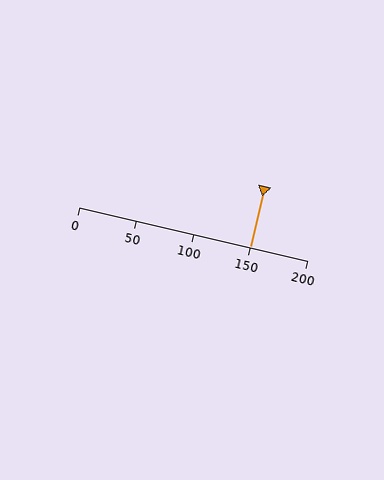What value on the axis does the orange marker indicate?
The marker indicates approximately 150.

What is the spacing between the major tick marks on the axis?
The major ticks are spaced 50 apart.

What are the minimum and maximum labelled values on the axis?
The axis runs from 0 to 200.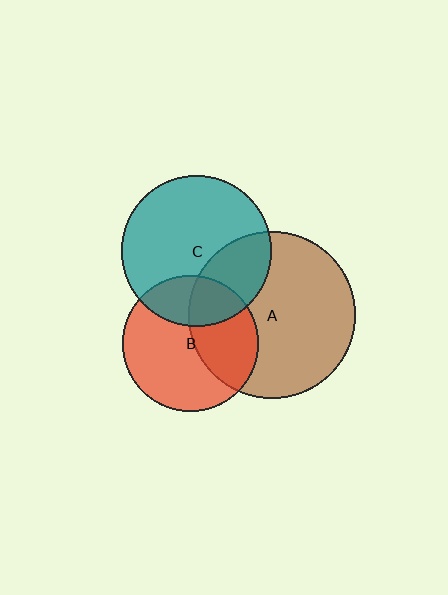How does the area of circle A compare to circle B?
Approximately 1.5 times.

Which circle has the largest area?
Circle A (brown).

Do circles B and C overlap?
Yes.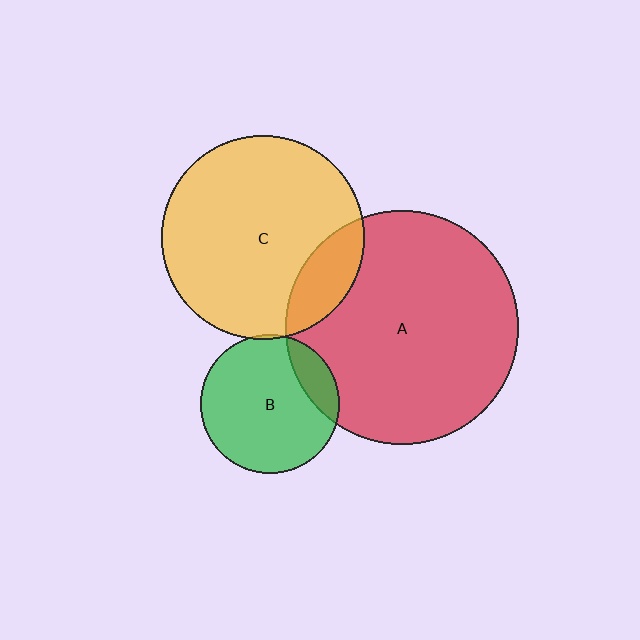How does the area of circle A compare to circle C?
Approximately 1.3 times.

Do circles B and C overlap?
Yes.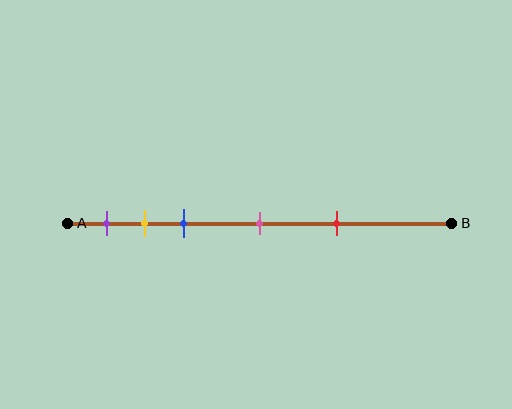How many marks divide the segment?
There are 5 marks dividing the segment.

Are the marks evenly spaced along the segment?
No, the marks are not evenly spaced.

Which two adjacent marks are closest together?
The yellow and blue marks are the closest adjacent pair.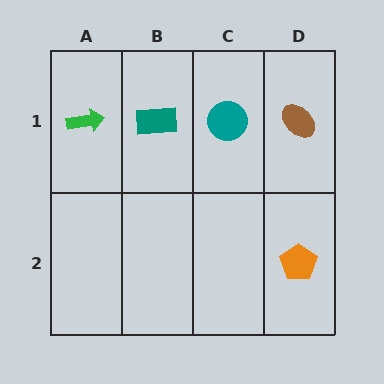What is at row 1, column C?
A teal circle.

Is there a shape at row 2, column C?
No, that cell is empty.